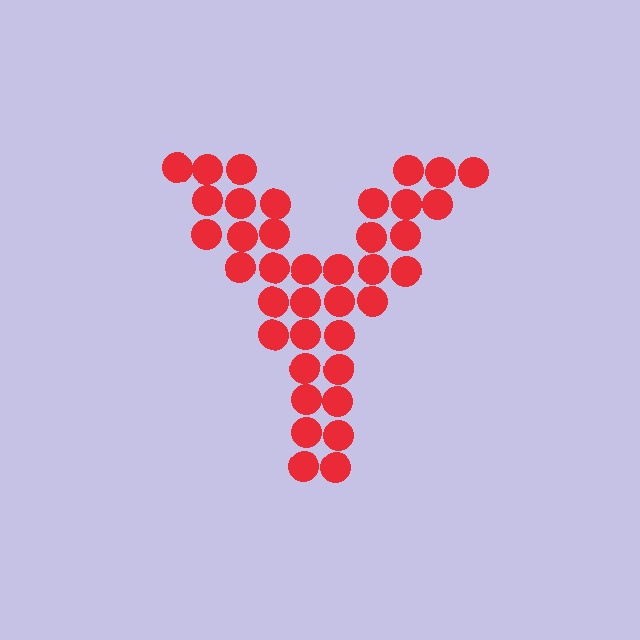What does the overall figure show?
The overall figure shows the letter Y.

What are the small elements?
The small elements are circles.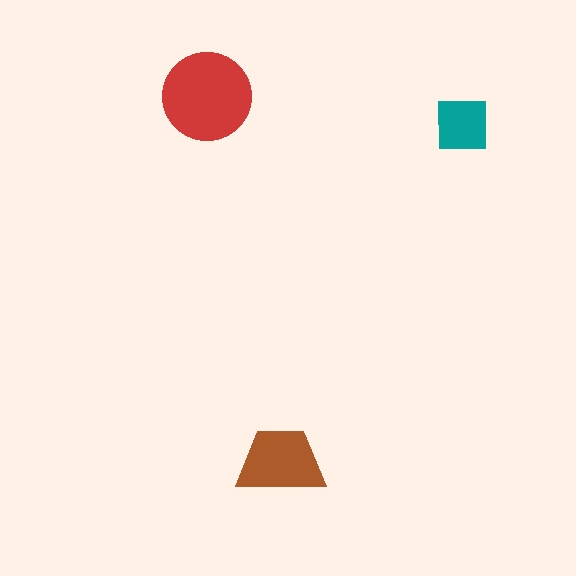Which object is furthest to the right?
The teal square is rightmost.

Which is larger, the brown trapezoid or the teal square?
The brown trapezoid.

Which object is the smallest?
The teal square.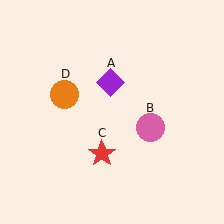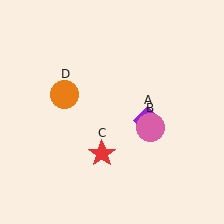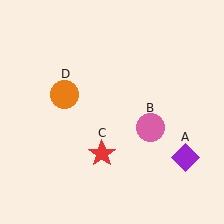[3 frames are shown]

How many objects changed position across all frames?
1 object changed position: purple diamond (object A).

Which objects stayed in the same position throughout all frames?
Pink circle (object B) and red star (object C) and orange circle (object D) remained stationary.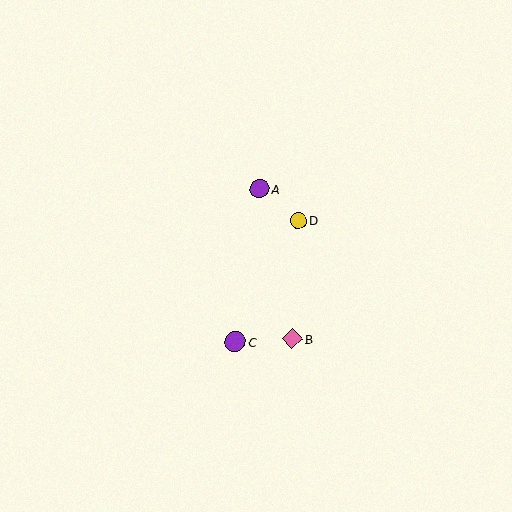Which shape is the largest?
The purple circle (labeled C) is the largest.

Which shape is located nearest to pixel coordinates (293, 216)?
The yellow circle (labeled D) at (298, 221) is nearest to that location.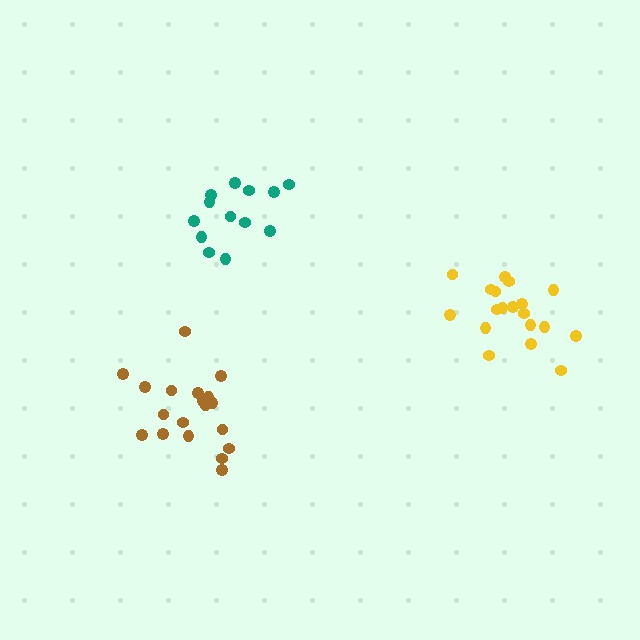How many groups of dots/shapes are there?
There are 3 groups.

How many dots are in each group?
Group 1: 13 dots, Group 2: 19 dots, Group 3: 19 dots (51 total).